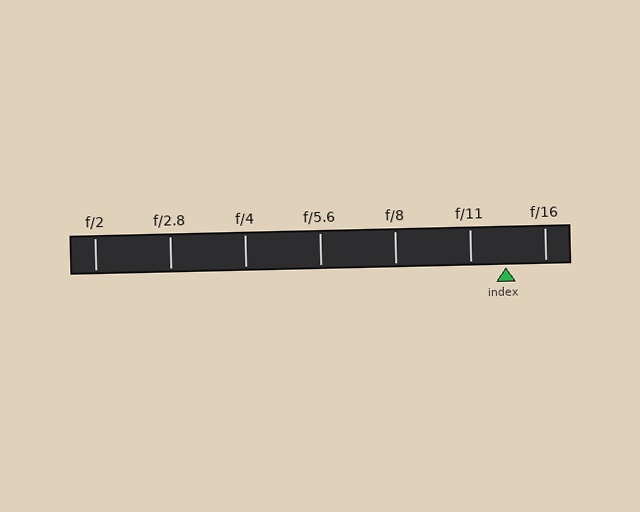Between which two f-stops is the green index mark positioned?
The index mark is between f/11 and f/16.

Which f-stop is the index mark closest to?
The index mark is closest to f/11.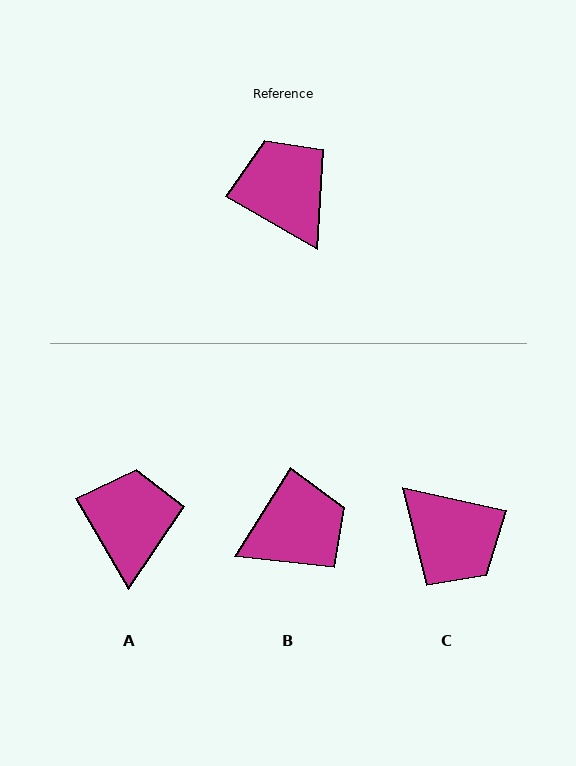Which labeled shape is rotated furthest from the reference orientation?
C, about 162 degrees away.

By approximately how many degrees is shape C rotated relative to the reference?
Approximately 162 degrees clockwise.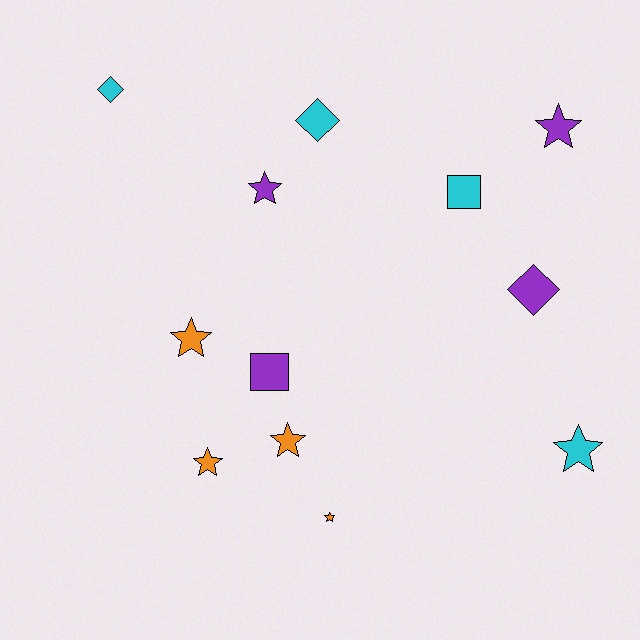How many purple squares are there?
There is 1 purple square.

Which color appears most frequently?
Cyan, with 4 objects.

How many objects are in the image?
There are 12 objects.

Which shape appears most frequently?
Star, with 7 objects.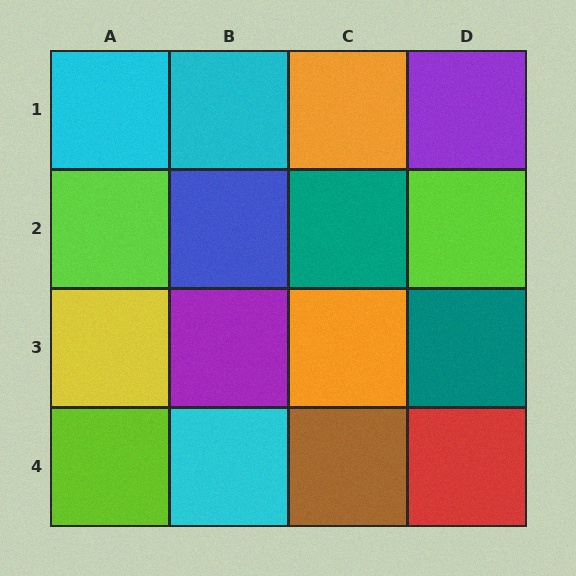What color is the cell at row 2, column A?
Lime.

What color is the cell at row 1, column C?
Orange.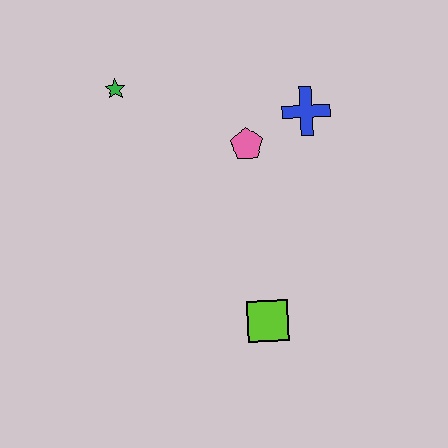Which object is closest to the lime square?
The pink pentagon is closest to the lime square.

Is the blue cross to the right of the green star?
Yes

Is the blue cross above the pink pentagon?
Yes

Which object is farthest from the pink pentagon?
The lime square is farthest from the pink pentagon.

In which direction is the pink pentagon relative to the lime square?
The pink pentagon is above the lime square.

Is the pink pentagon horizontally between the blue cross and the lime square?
No